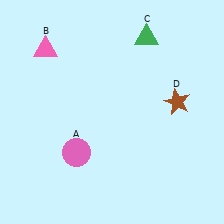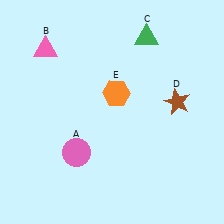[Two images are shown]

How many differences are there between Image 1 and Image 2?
There is 1 difference between the two images.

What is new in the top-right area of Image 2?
An orange hexagon (E) was added in the top-right area of Image 2.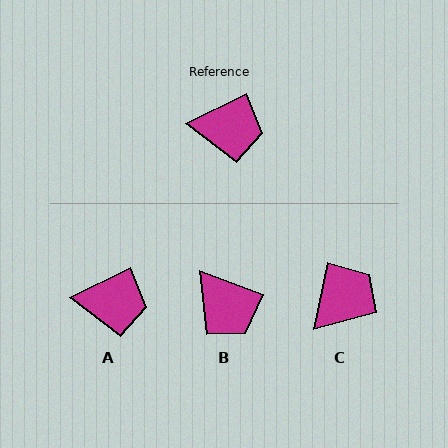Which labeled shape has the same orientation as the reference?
A.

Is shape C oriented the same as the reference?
No, it is off by about 52 degrees.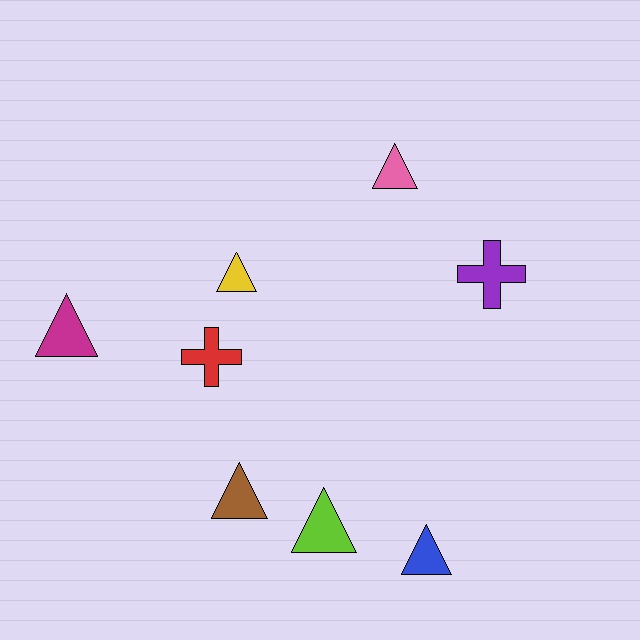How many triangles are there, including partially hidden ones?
There are 6 triangles.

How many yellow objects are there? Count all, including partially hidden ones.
There is 1 yellow object.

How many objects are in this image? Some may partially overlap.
There are 8 objects.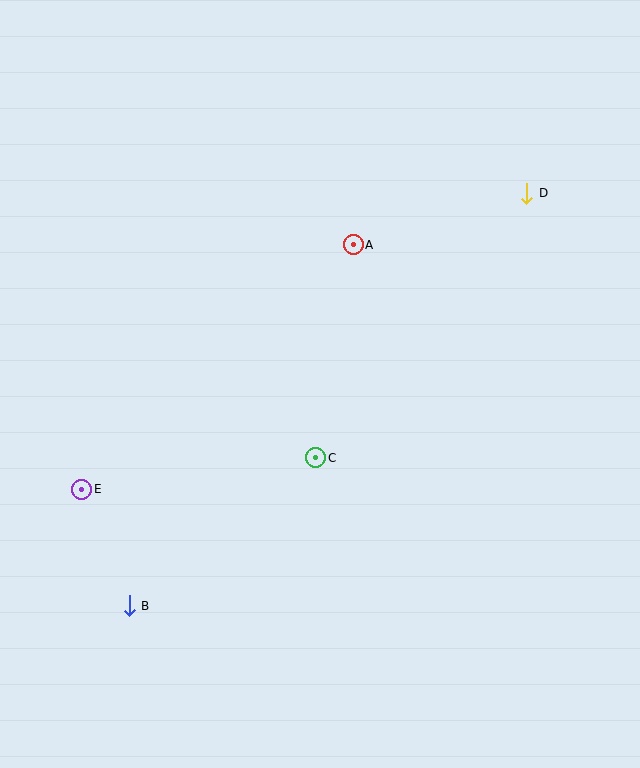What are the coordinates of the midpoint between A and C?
The midpoint between A and C is at (334, 351).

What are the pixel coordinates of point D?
Point D is at (527, 193).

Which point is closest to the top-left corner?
Point A is closest to the top-left corner.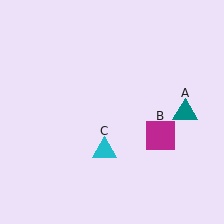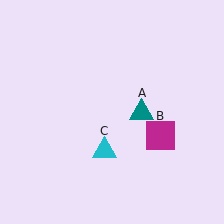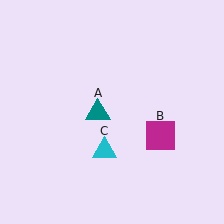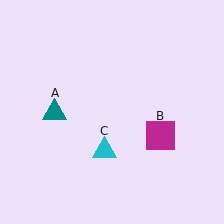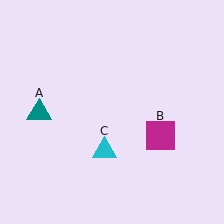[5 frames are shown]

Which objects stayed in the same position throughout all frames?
Magenta square (object B) and cyan triangle (object C) remained stationary.